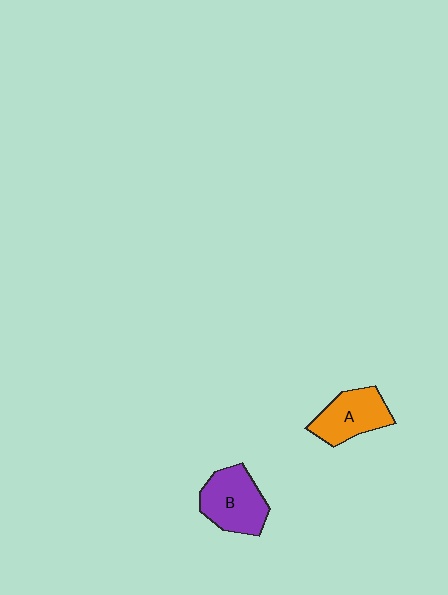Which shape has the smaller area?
Shape A (orange).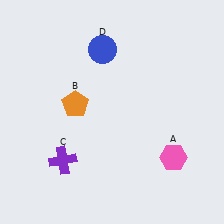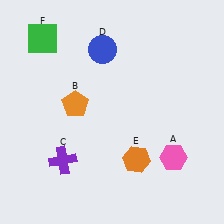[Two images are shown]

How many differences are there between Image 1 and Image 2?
There are 2 differences between the two images.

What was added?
An orange hexagon (E), a green square (F) were added in Image 2.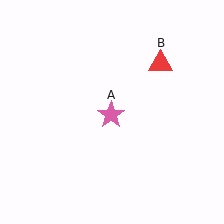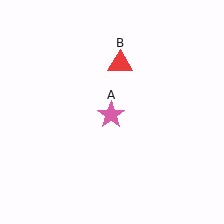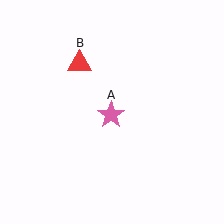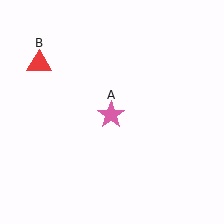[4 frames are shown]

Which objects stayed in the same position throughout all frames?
Pink star (object A) remained stationary.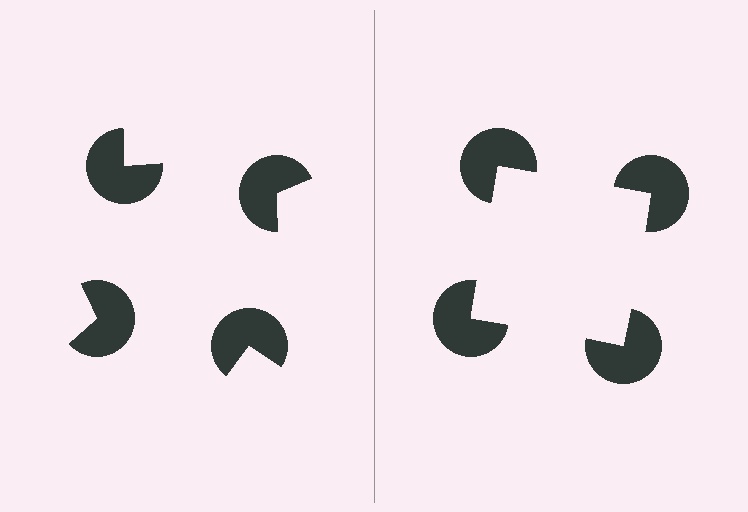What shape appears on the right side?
An illusory square.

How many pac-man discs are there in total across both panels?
8 — 4 on each side.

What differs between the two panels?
The pac-man discs are positioned identically on both sides; only the wedge orientations differ. On the right they align to a square; on the left they are misaligned.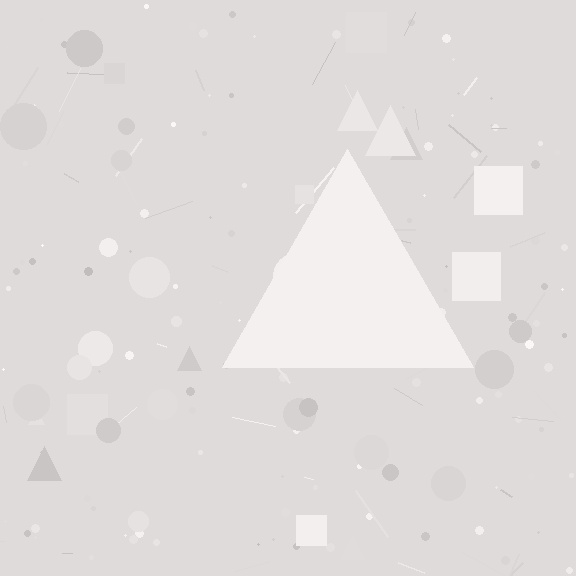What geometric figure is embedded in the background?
A triangle is embedded in the background.